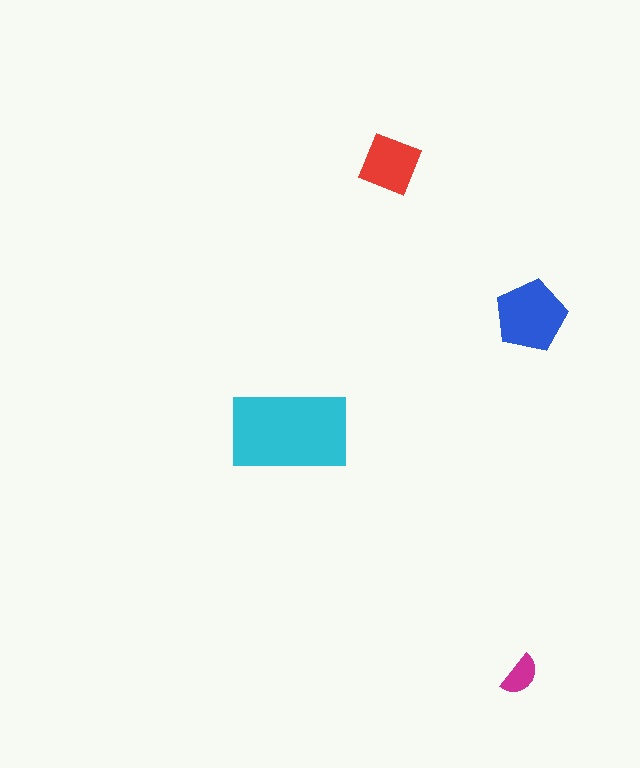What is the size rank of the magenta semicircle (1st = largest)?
4th.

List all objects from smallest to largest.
The magenta semicircle, the red diamond, the blue pentagon, the cyan rectangle.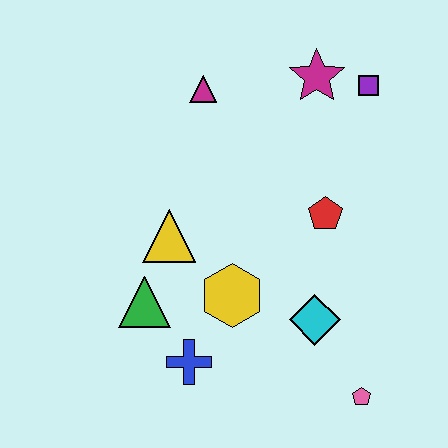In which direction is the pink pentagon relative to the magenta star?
The pink pentagon is below the magenta star.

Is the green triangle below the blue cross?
No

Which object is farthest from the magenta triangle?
The pink pentagon is farthest from the magenta triangle.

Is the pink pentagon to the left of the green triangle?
No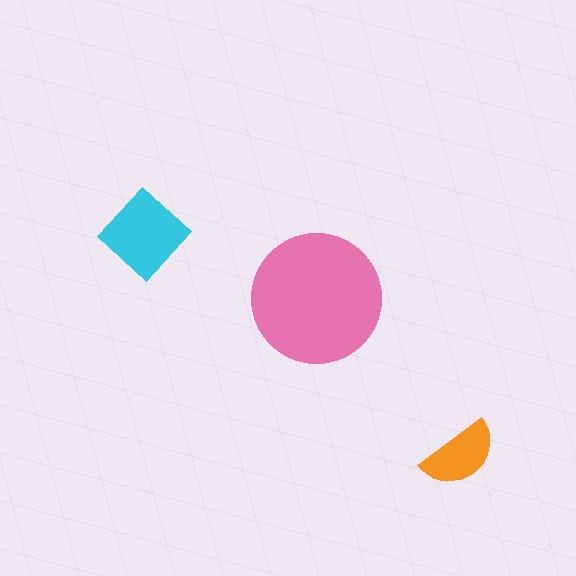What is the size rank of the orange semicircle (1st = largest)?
3rd.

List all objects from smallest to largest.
The orange semicircle, the cyan diamond, the pink circle.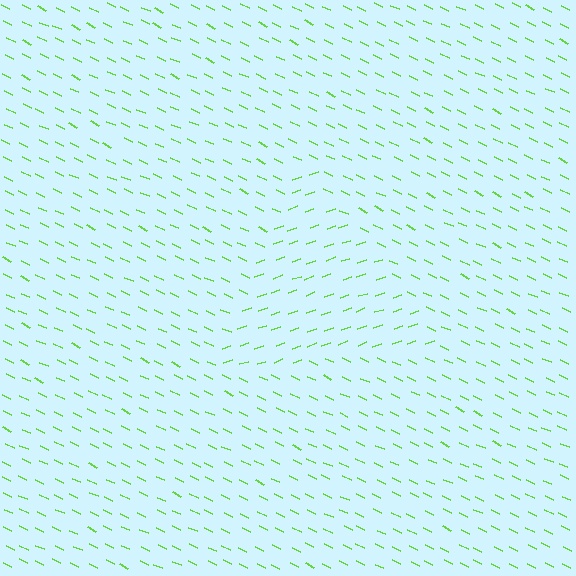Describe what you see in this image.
The image is filled with small lime line segments. A triangle region in the image has lines oriented differently from the surrounding lines, creating a visible texture boundary.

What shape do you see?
I see a triangle.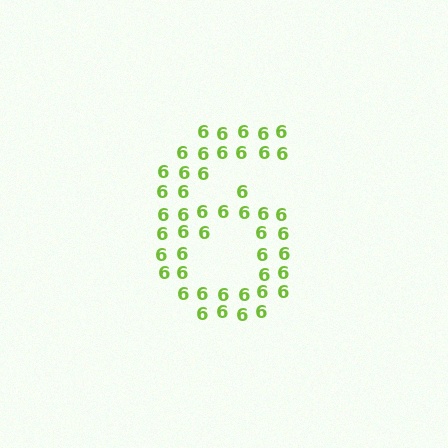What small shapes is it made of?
It is made of small digit 6's.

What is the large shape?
The large shape is the digit 6.